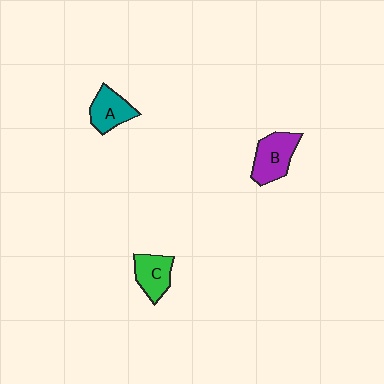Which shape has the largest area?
Shape B (purple).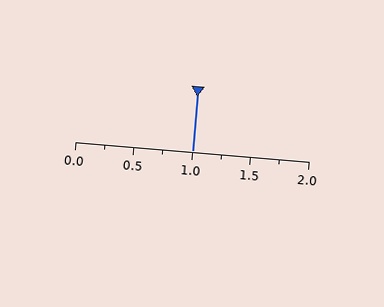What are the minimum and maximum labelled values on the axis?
The axis runs from 0.0 to 2.0.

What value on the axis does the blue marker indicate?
The marker indicates approximately 1.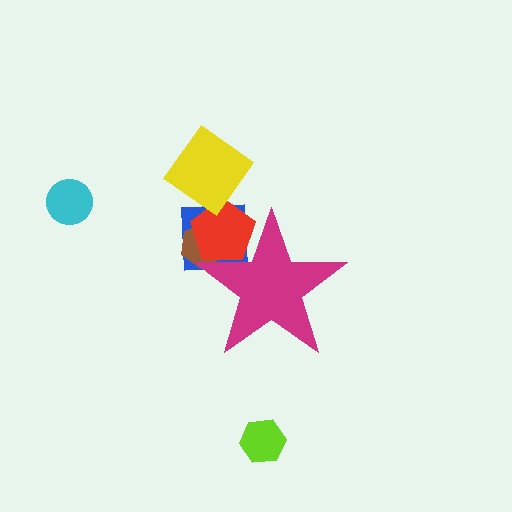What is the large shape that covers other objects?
A magenta star.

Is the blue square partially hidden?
Yes, the blue square is partially hidden behind the magenta star.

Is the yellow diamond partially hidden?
No, the yellow diamond is fully visible.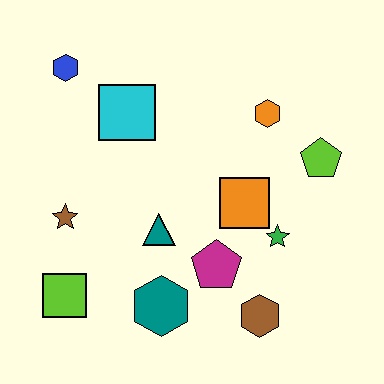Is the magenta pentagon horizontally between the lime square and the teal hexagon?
No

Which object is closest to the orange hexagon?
The lime pentagon is closest to the orange hexagon.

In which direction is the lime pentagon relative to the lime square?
The lime pentagon is to the right of the lime square.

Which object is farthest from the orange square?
The blue hexagon is farthest from the orange square.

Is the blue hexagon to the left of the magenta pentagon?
Yes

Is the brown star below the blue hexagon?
Yes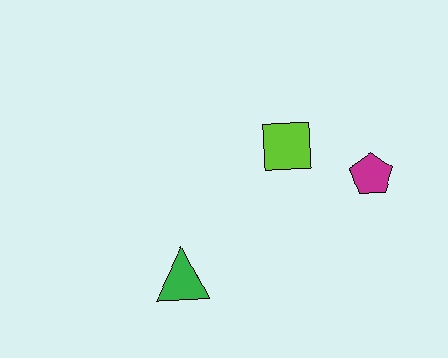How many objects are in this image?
There are 3 objects.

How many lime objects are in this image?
There is 1 lime object.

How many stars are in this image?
There are no stars.